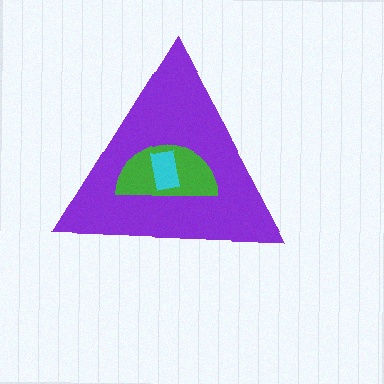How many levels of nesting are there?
3.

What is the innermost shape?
The cyan rectangle.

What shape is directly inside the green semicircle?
The cyan rectangle.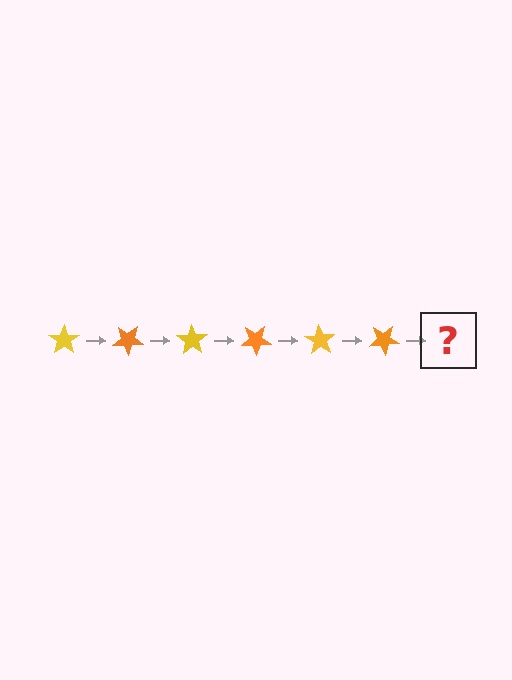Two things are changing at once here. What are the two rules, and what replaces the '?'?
The two rules are that it rotates 35 degrees each step and the color cycles through yellow and orange. The '?' should be a yellow star, rotated 210 degrees from the start.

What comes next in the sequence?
The next element should be a yellow star, rotated 210 degrees from the start.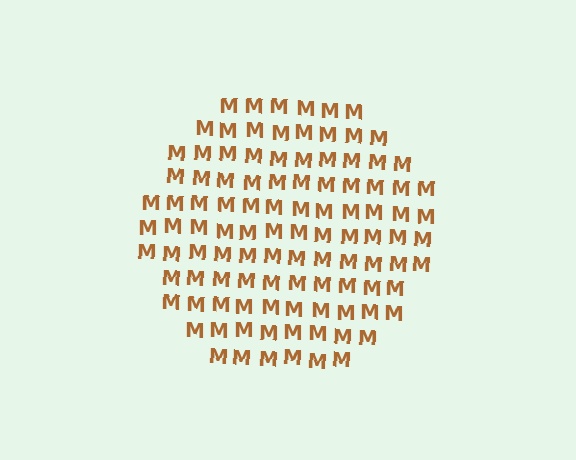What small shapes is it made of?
It is made of small letter M's.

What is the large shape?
The large shape is a circle.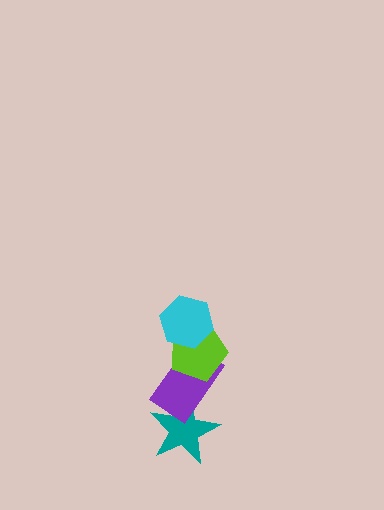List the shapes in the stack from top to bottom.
From top to bottom: the cyan hexagon, the lime pentagon, the purple rectangle, the teal star.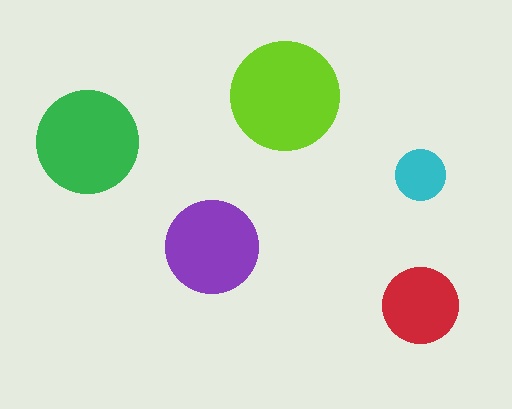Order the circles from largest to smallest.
the lime one, the green one, the purple one, the red one, the cyan one.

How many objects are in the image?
There are 5 objects in the image.